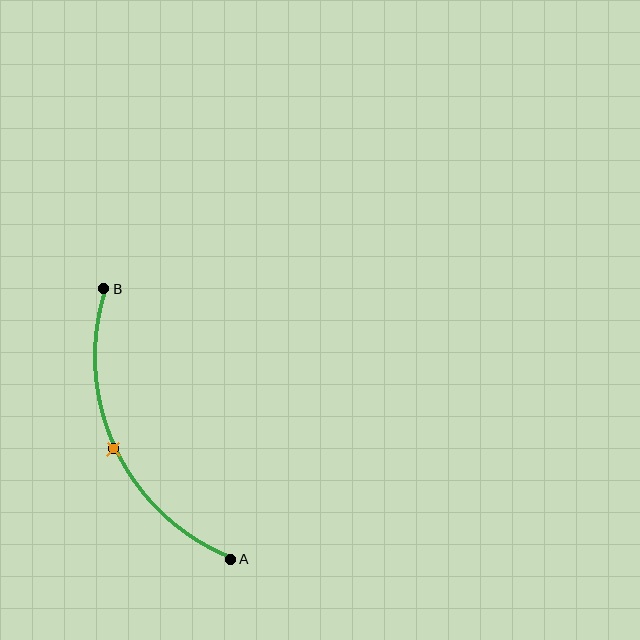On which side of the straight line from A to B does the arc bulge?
The arc bulges to the left of the straight line connecting A and B.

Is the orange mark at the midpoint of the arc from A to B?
Yes. The orange mark lies on the arc at equal arc-length from both A and B — it is the arc midpoint.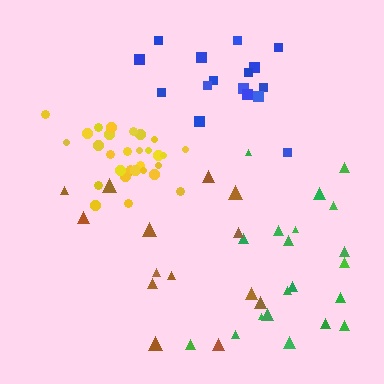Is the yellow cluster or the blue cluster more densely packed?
Yellow.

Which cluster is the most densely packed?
Yellow.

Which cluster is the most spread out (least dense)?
Brown.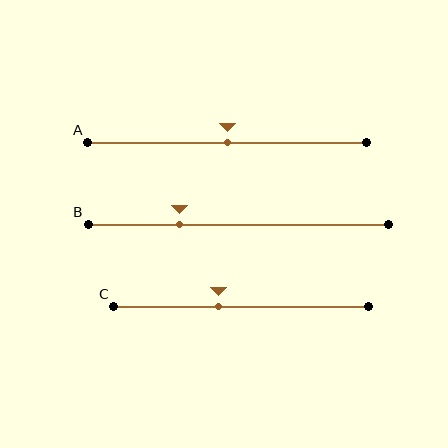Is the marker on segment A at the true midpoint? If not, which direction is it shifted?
Yes, the marker on segment A is at the true midpoint.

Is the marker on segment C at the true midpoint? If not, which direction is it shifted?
No, the marker on segment C is shifted to the left by about 9% of the segment length.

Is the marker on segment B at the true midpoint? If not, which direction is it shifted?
No, the marker on segment B is shifted to the left by about 20% of the segment length.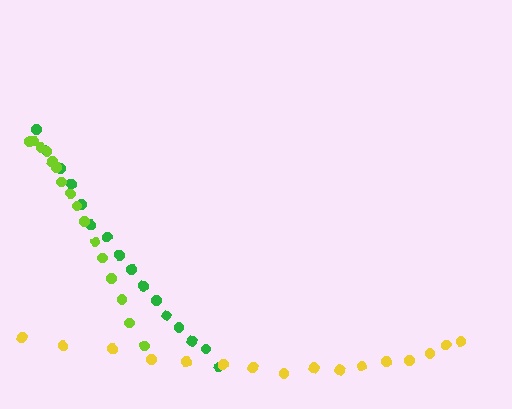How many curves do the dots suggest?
There are 3 distinct paths.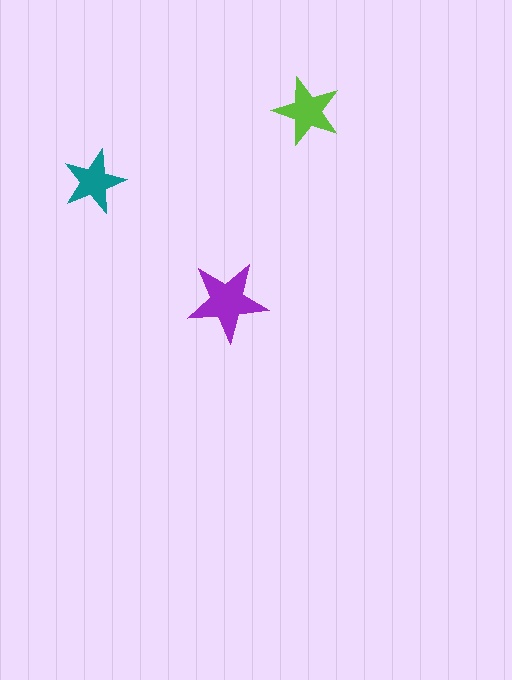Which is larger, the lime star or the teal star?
The lime one.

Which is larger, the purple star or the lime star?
The purple one.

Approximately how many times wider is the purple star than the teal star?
About 1.5 times wider.